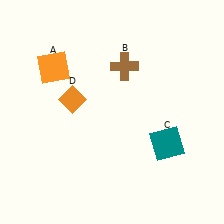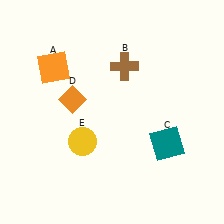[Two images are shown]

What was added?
A yellow circle (E) was added in Image 2.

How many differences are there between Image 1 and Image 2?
There is 1 difference between the two images.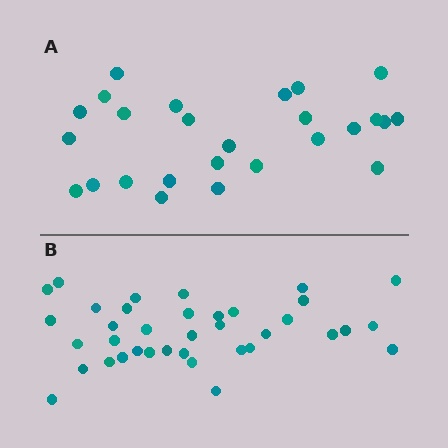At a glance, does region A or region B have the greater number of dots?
Region B (the bottom region) has more dots.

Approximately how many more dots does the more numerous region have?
Region B has roughly 12 or so more dots than region A.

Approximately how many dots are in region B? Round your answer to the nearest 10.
About 40 dots. (The exact count is 37, which rounds to 40.)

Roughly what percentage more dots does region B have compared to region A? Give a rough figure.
About 40% more.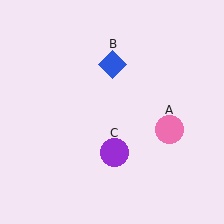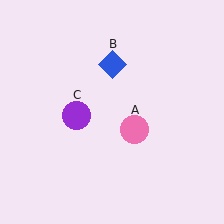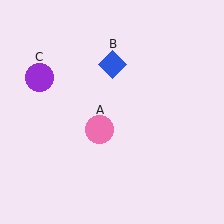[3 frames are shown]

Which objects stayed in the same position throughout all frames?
Blue diamond (object B) remained stationary.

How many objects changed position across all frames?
2 objects changed position: pink circle (object A), purple circle (object C).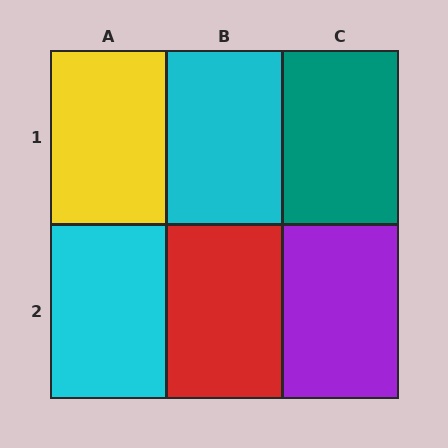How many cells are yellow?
1 cell is yellow.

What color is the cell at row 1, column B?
Cyan.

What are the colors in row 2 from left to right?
Cyan, red, purple.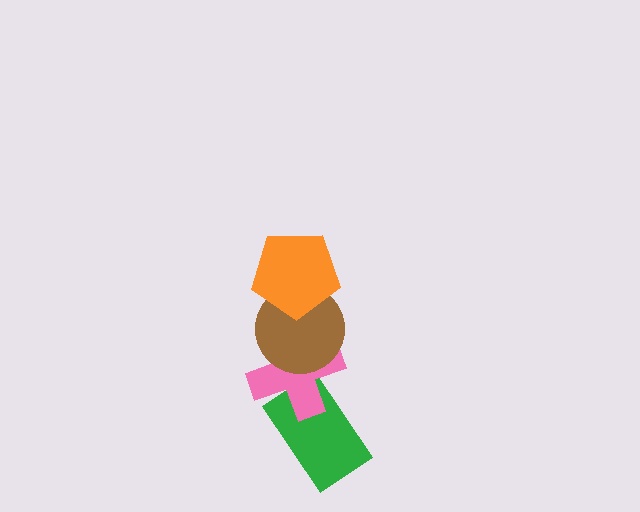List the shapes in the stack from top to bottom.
From top to bottom: the orange pentagon, the brown circle, the pink cross, the green rectangle.